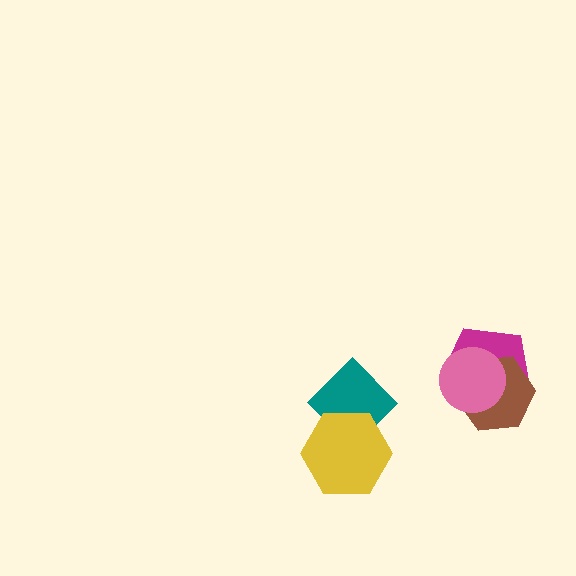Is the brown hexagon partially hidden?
Yes, it is partially covered by another shape.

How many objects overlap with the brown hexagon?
2 objects overlap with the brown hexagon.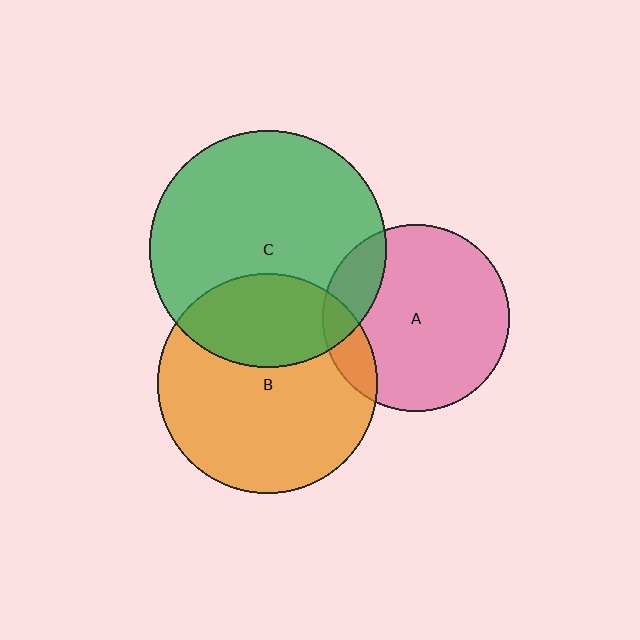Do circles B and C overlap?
Yes.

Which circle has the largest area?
Circle C (green).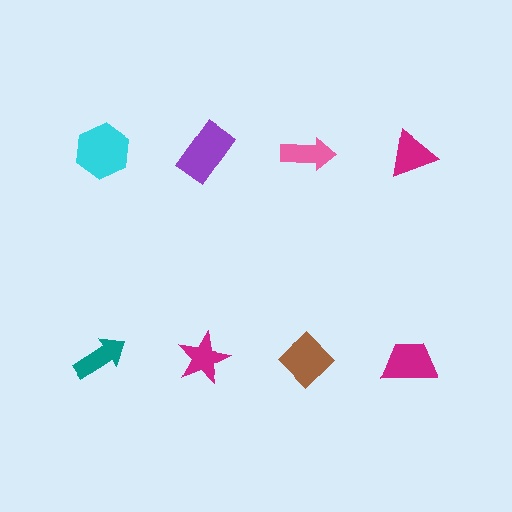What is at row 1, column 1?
A cyan hexagon.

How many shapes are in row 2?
4 shapes.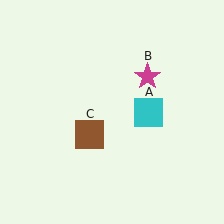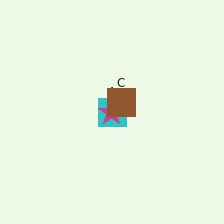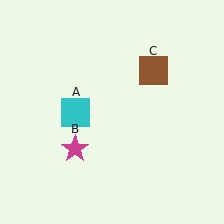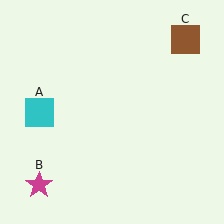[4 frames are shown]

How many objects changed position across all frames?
3 objects changed position: cyan square (object A), magenta star (object B), brown square (object C).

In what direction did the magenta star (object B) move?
The magenta star (object B) moved down and to the left.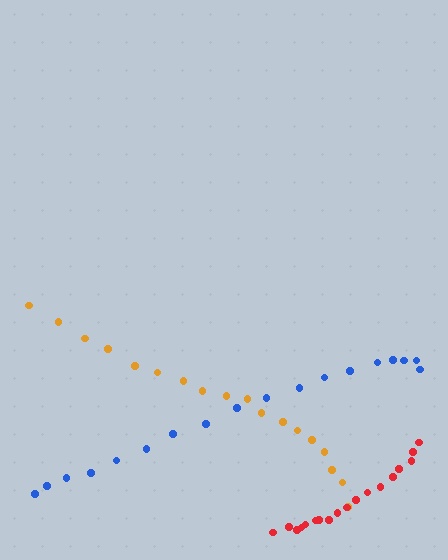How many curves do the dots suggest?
There are 3 distinct paths.